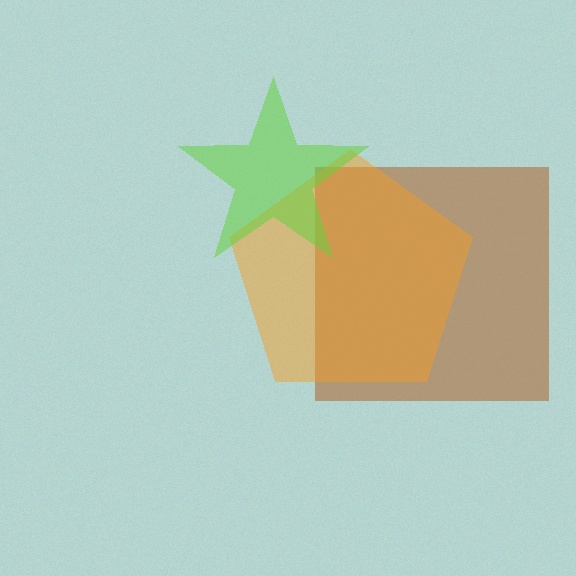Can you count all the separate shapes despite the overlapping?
Yes, there are 3 separate shapes.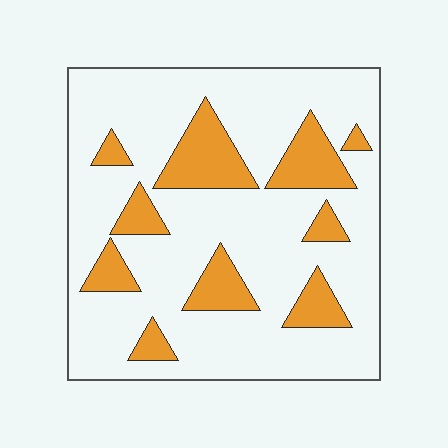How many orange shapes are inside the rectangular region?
10.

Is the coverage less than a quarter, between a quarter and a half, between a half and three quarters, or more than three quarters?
Less than a quarter.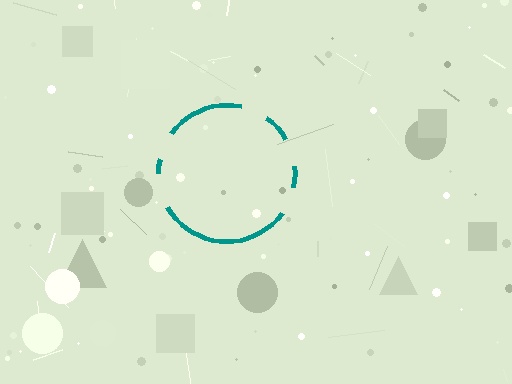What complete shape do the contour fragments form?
The contour fragments form a circle.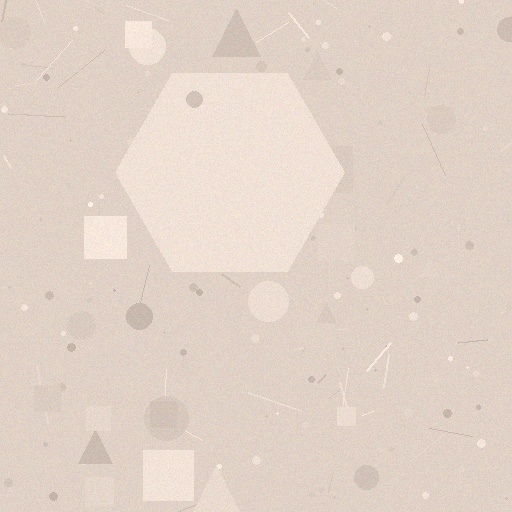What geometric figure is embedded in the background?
A hexagon is embedded in the background.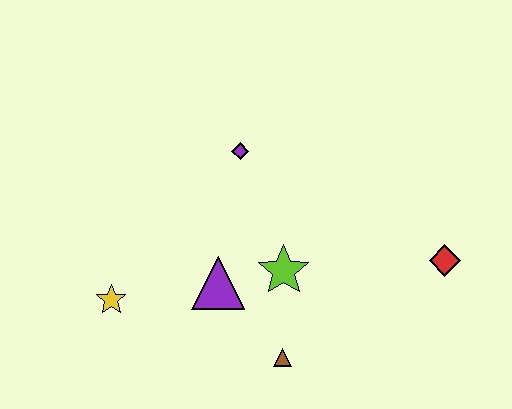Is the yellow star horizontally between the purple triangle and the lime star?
No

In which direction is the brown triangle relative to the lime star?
The brown triangle is below the lime star.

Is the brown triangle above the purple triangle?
No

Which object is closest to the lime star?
The purple triangle is closest to the lime star.